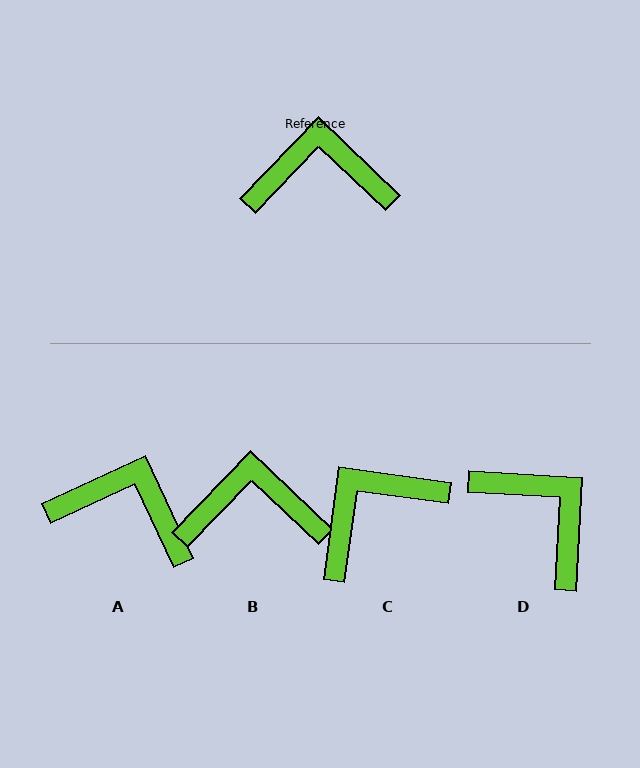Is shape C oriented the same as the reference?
No, it is off by about 36 degrees.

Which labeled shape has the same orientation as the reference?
B.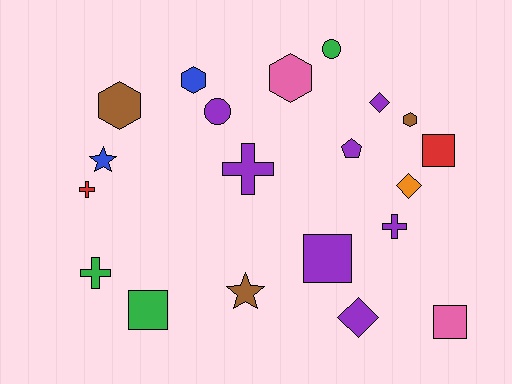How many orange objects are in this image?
There is 1 orange object.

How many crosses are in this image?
There are 4 crosses.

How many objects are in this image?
There are 20 objects.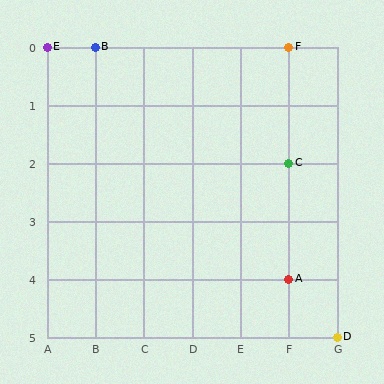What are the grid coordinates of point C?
Point C is at grid coordinates (F, 2).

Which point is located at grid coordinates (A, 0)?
Point E is at (A, 0).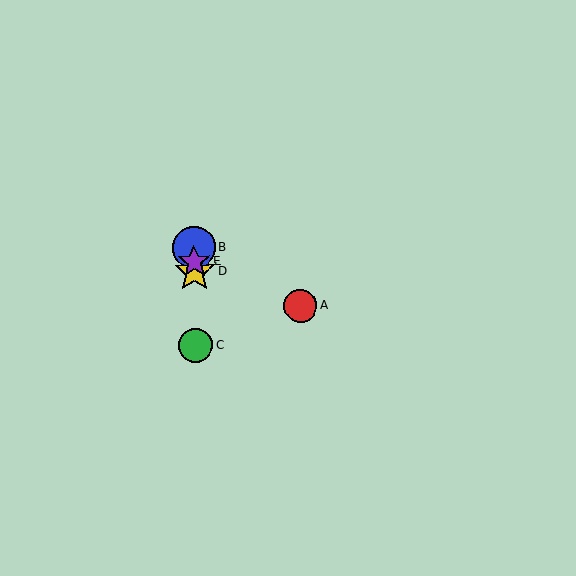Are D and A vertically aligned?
No, D is at x≈194 and A is at x≈301.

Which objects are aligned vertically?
Objects B, C, D, E are aligned vertically.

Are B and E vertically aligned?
Yes, both are at x≈194.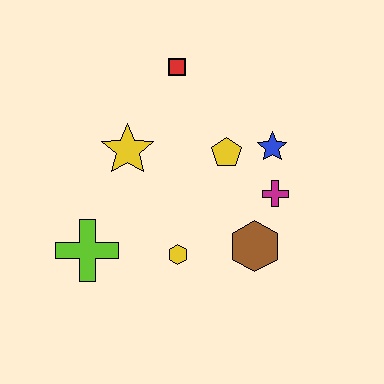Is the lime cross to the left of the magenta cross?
Yes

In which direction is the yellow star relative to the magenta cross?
The yellow star is to the left of the magenta cross.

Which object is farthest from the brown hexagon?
The red square is farthest from the brown hexagon.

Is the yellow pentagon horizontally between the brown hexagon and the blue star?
No